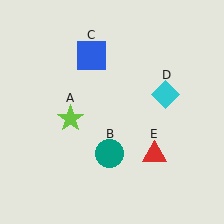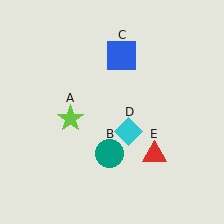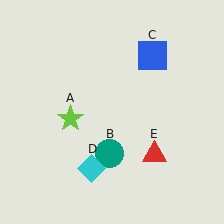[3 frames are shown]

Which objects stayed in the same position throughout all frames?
Lime star (object A) and teal circle (object B) and red triangle (object E) remained stationary.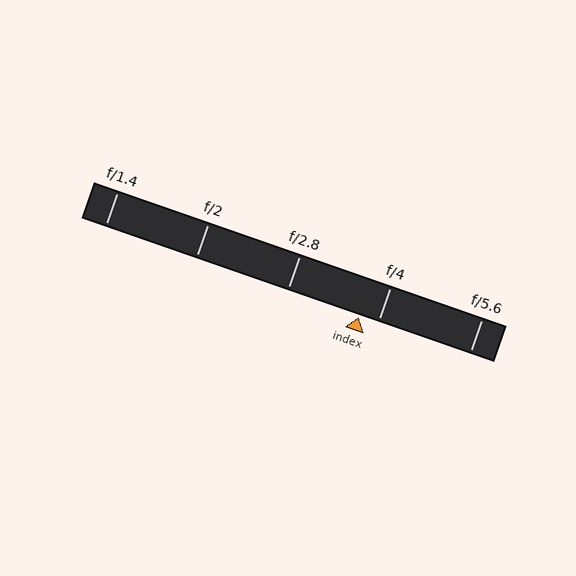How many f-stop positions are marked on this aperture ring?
There are 5 f-stop positions marked.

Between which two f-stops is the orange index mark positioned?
The index mark is between f/2.8 and f/4.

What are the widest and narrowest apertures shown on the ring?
The widest aperture shown is f/1.4 and the narrowest is f/5.6.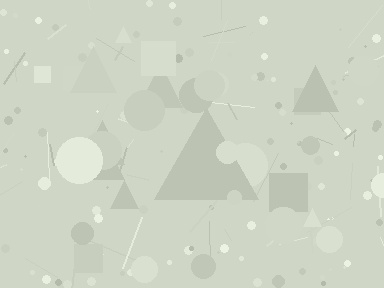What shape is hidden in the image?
A triangle is hidden in the image.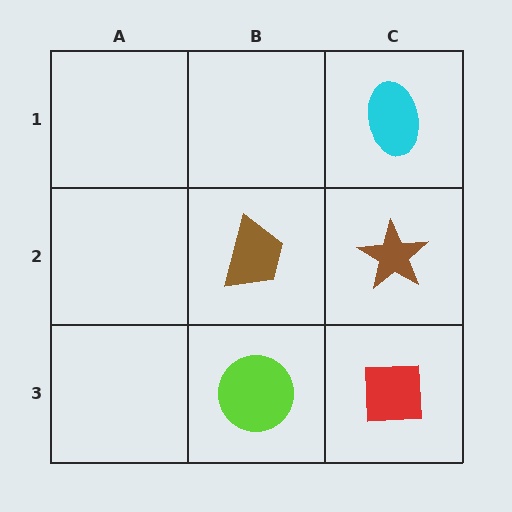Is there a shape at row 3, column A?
No, that cell is empty.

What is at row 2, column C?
A brown star.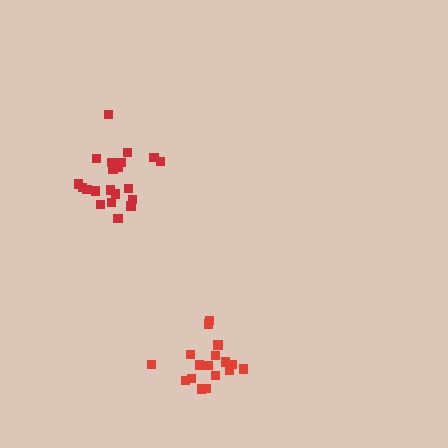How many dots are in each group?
Group 1: 17 dots, Group 2: 21 dots (38 total).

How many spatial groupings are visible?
There are 2 spatial groupings.